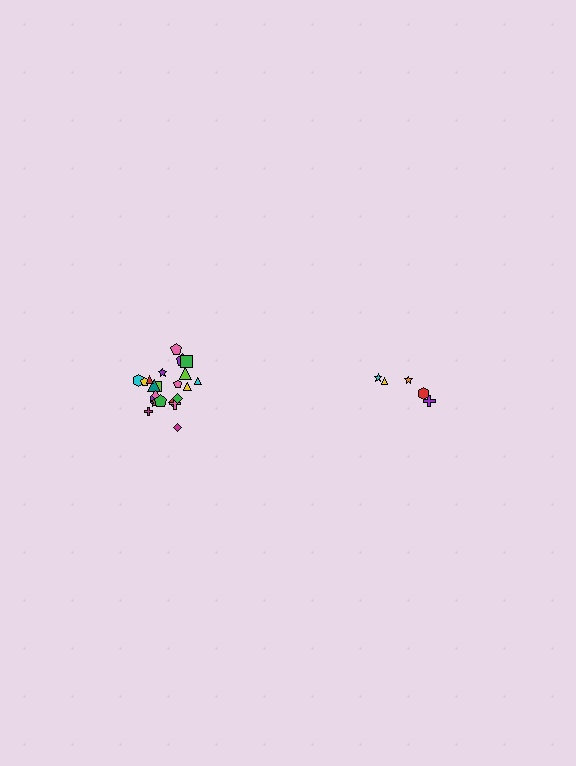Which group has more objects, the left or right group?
The left group.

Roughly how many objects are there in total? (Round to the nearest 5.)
Roughly 25 objects in total.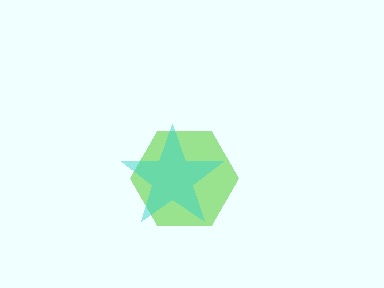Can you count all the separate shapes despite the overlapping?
Yes, there are 2 separate shapes.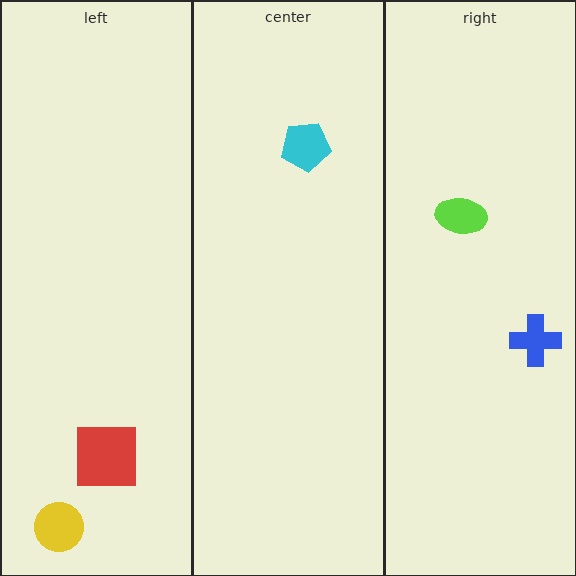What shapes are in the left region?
The red square, the yellow circle.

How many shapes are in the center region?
1.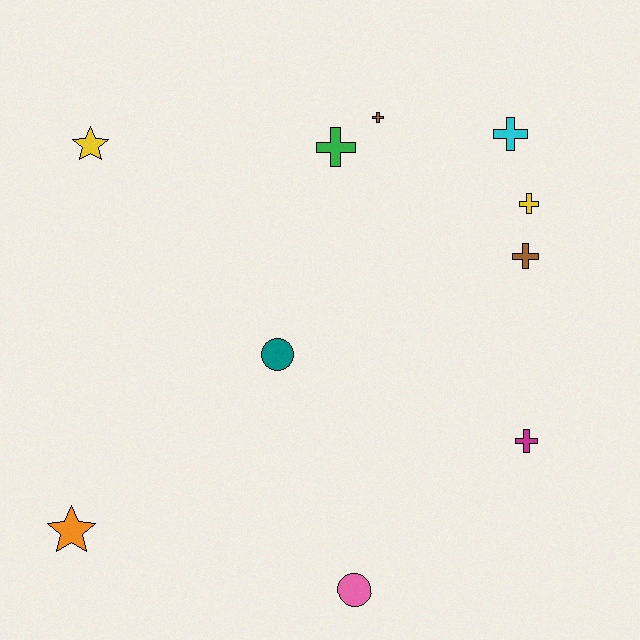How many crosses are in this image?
There are 6 crosses.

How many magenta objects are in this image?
There is 1 magenta object.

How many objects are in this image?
There are 10 objects.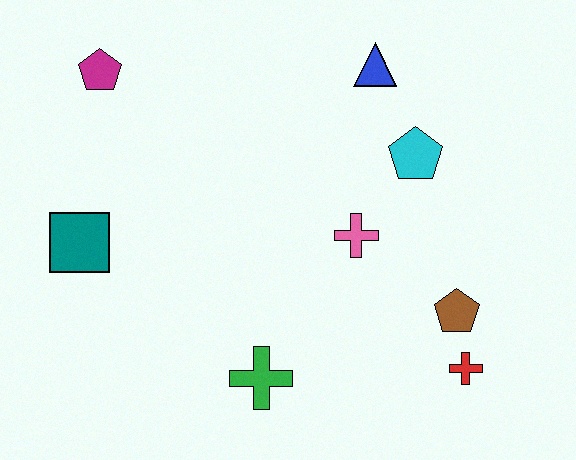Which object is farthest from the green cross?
The magenta pentagon is farthest from the green cross.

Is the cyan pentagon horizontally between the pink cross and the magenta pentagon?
No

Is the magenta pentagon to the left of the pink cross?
Yes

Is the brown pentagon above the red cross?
Yes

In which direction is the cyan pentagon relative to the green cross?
The cyan pentagon is above the green cross.